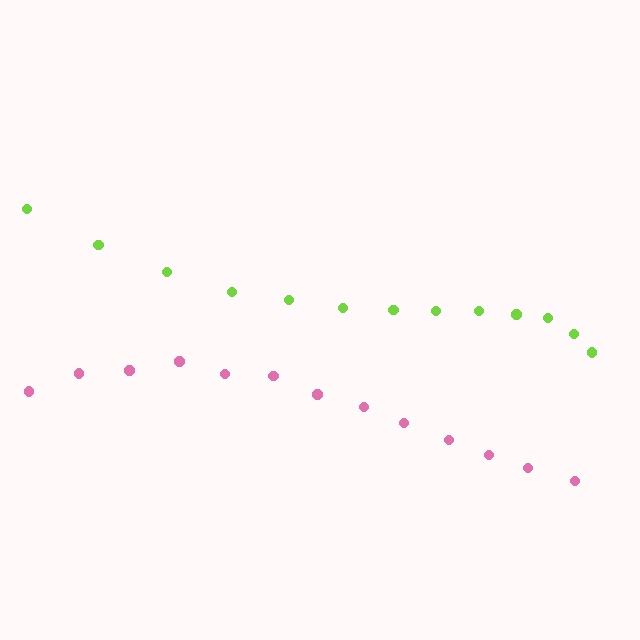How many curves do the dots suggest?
There are 2 distinct paths.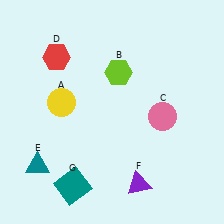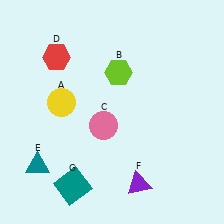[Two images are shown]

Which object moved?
The pink circle (C) moved left.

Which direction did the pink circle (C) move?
The pink circle (C) moved left.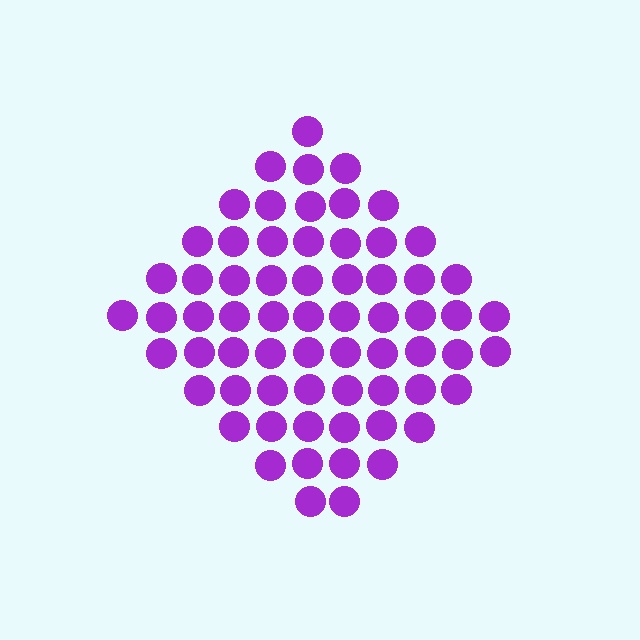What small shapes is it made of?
It is made of small circles.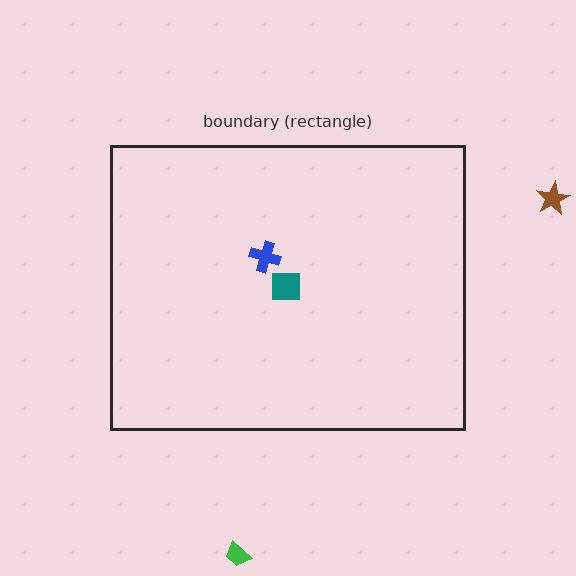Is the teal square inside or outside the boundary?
Inside.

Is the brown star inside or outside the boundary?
Outside.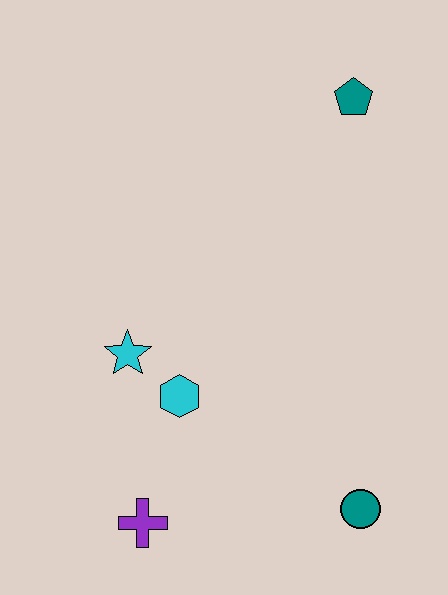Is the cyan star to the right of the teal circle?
No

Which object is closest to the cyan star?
The cyan hexagon is closest to the cyan star.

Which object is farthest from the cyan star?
The teal pentagon is farthest from the cyan star.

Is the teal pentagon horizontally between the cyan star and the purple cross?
No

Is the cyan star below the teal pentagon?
Yes